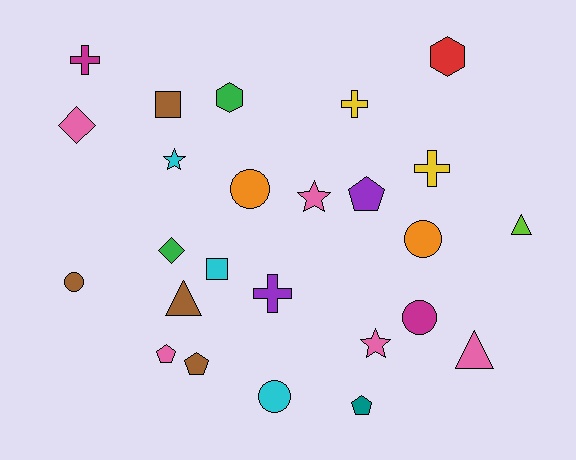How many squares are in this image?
There are 2 squares.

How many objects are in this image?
There are 25 objects.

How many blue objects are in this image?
There are no blue objects.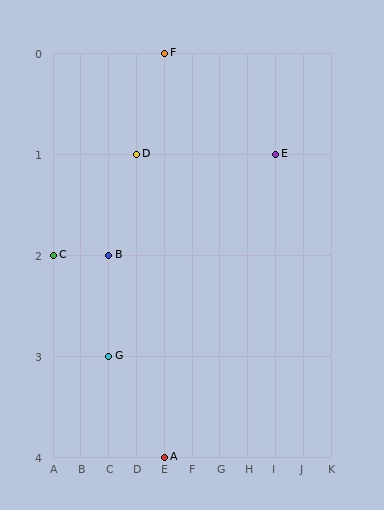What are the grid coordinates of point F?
Point F is at grid coordinates (E, 0).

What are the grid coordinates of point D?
Point D is at grid coordinates (D, 1).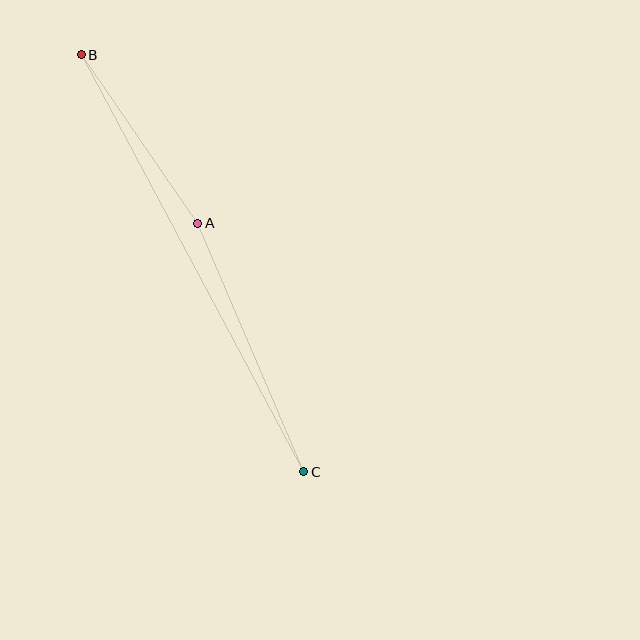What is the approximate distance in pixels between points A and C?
The distance between A and C is approximately 270 pixels.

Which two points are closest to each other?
Points A and B are closest to each other.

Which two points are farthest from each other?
Points B and C are farthest from each other.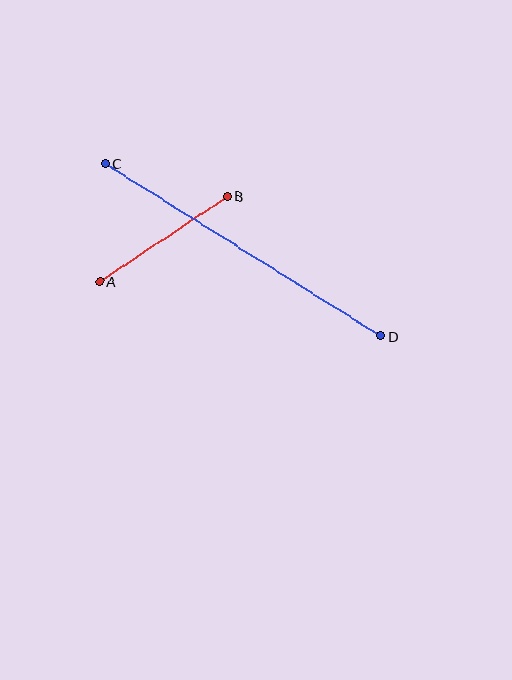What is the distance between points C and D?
The distance is approximately 325 pixels.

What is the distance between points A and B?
The distance is approximately 153 pixels.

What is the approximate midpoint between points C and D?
The midpoint is at approximately (243, 250) pixels.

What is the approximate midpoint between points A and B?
The midpoint is at approximately (163, 239) pixels.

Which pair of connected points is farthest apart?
Points C and D are farthest apart.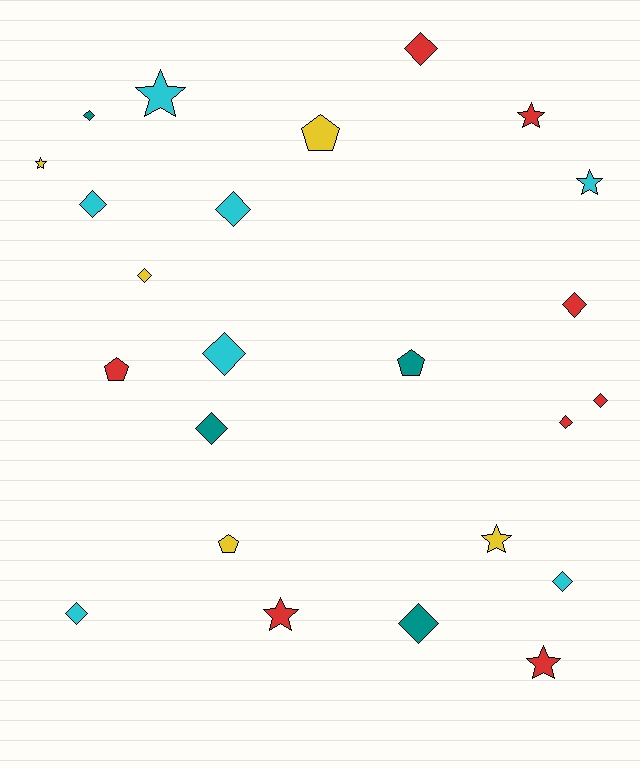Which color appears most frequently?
Red, with 8 objects.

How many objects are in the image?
There are 24 objects.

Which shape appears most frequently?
Diamond, with 13 objects.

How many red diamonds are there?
There are 4 red diamonds.